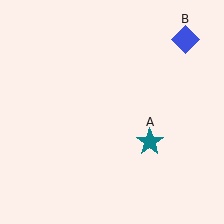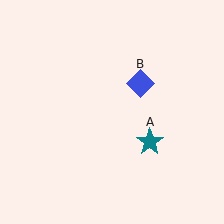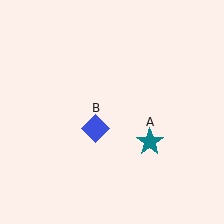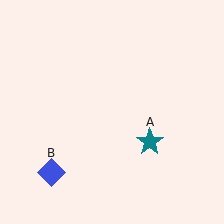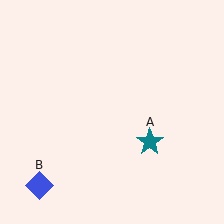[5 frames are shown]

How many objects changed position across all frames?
1 object changed position: blue diamond (object B).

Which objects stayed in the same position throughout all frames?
Teal star (object A) remained stationary.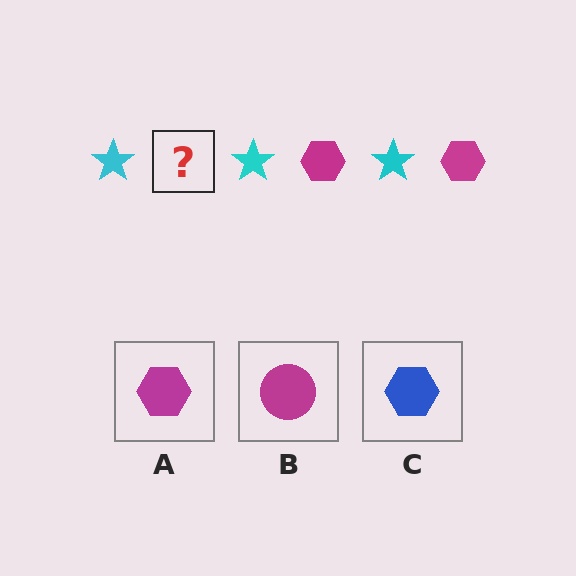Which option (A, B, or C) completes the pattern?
A.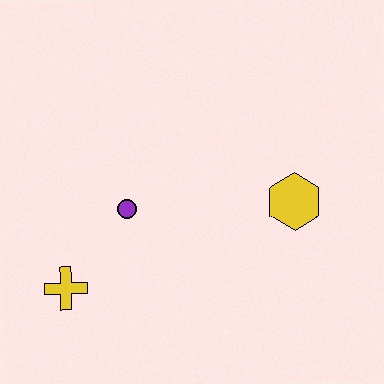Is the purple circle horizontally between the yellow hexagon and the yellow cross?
Yes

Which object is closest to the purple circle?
The yellow cross is closest to the purple circle.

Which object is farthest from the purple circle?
The yellow hexagon is farthest from the purple circle.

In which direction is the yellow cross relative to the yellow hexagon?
The yellow cross is to the left of the yellow hexagon.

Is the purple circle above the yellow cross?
Yes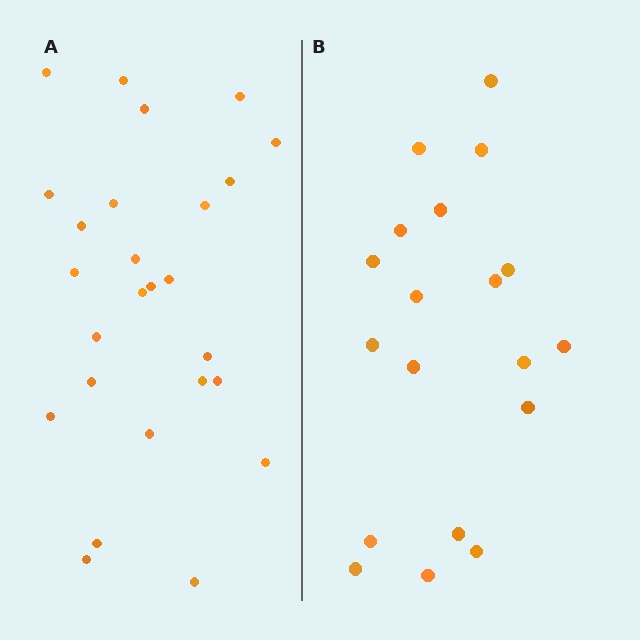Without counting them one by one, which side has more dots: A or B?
Region A (the left region) has more dots.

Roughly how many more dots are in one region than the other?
Region A has roughly 8 or so more dots than region B.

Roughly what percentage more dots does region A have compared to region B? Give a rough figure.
About 35% more.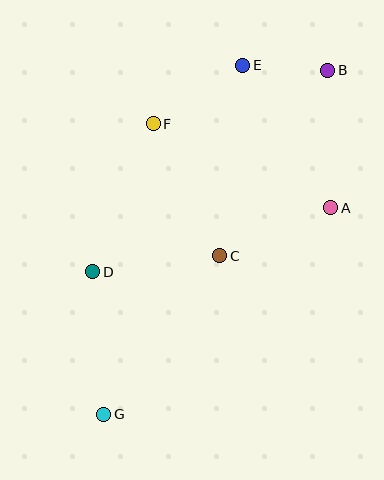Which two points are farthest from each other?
Points B and G are farthest from each other.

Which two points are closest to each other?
Points B and E are closest to each other.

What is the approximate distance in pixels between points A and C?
The distance between A and C is approximately 121 pixels.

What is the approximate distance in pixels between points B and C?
The distance between B and C is approximately 214 pixels.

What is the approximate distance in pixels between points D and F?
The distance between D and F is approximately 160 pixels.